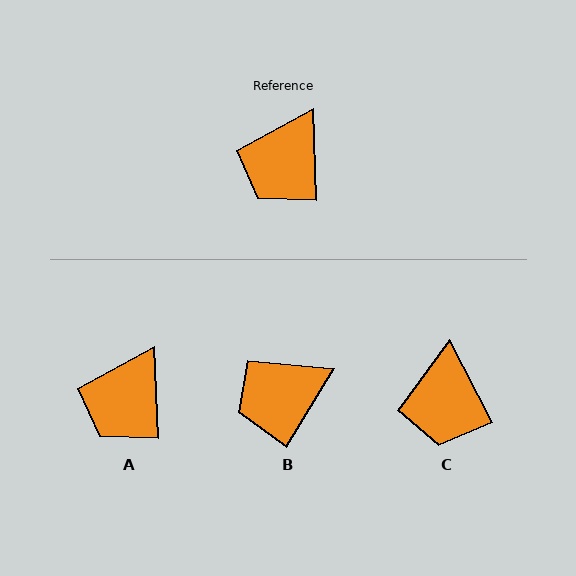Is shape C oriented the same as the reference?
No, it is off by about 25 degrees.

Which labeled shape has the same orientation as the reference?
A.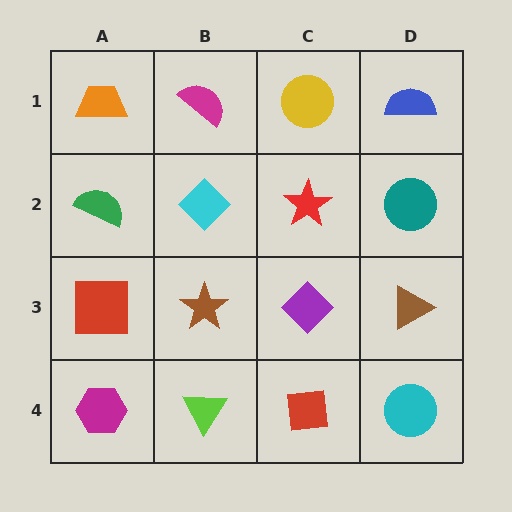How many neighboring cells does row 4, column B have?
3.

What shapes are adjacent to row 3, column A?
A green semicircle (row 2, column A), a magenta hexagon (row 4, column A), a brown star (row 3, column B).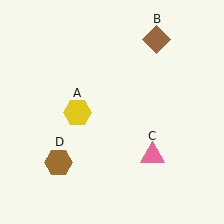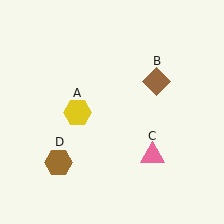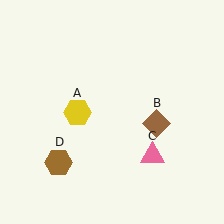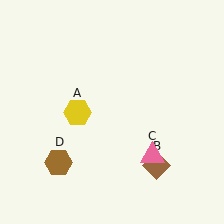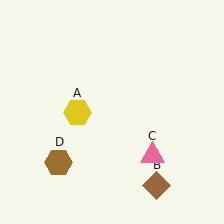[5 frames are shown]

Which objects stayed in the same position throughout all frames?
Yellow hexagon (object A) and pink triangle (object C) and brown hexagon (object D) remained stationary.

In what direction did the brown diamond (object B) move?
The brown diamond (object B) moved down.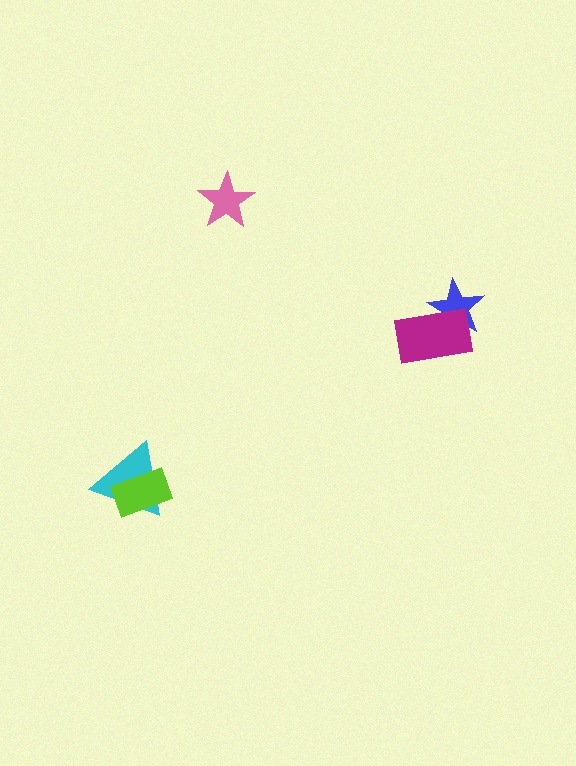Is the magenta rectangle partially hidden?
No, no other shape covers it.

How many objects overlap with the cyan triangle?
1 object overlaps with the cyan triangle.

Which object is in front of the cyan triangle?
The lime rectangle is in front of the cyan triangle.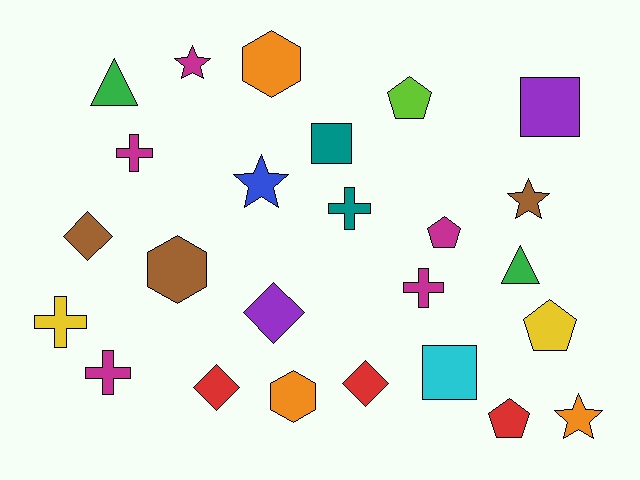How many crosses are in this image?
There are 5 crosses.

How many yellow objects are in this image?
There are 2 yellow objects.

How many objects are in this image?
There are 25 objects.